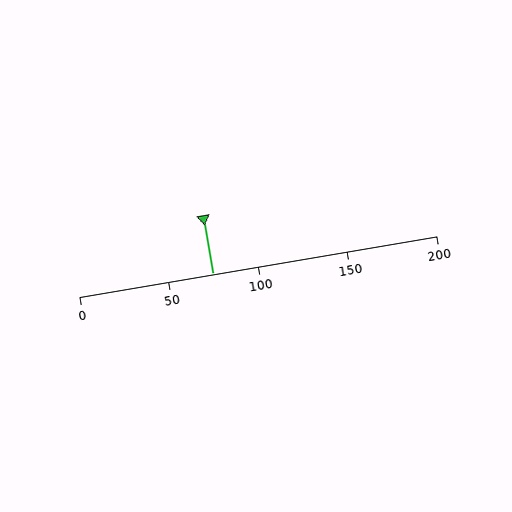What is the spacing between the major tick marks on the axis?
The major ticks are spaced 50 apart.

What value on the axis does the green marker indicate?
The marker indicates approximately 75.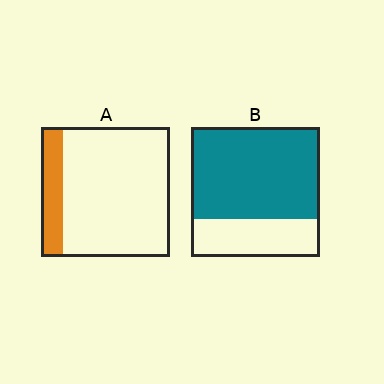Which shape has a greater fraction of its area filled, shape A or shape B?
Shape B.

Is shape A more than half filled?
No.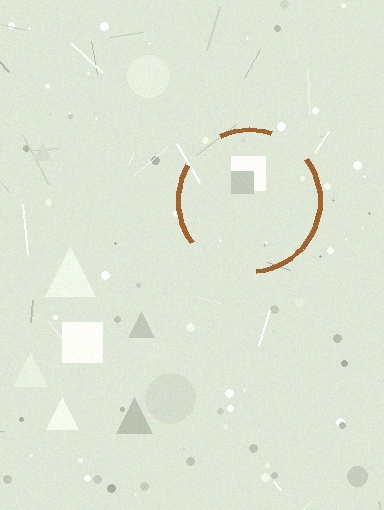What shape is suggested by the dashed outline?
The dashed outline suggests a circle.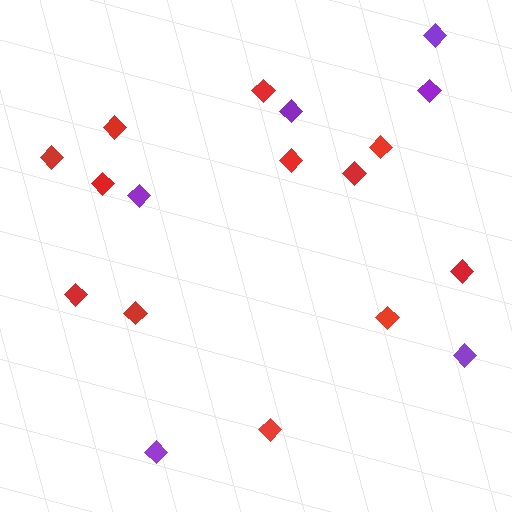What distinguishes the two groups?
There are 2 groups: one group of red diamonds (12) and one group of purple diamonds (6).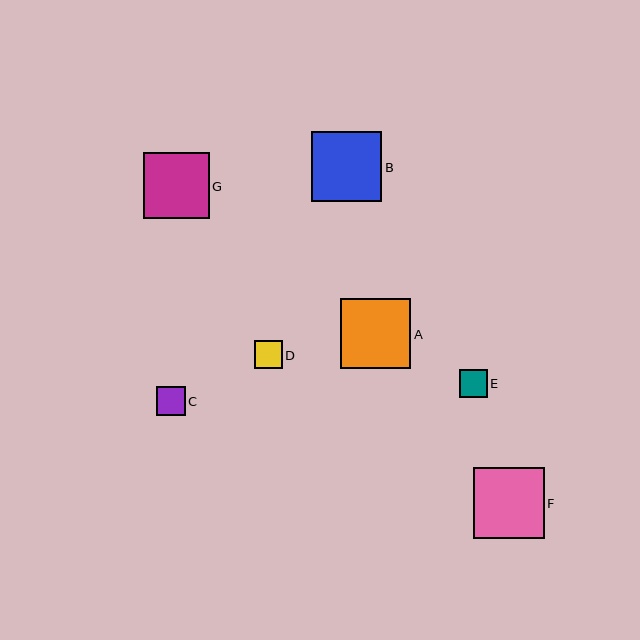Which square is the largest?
Square F is the largest with a size of approximately 71 pixels.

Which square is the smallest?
Square D is the smallest with a size of approximately 28 pixels.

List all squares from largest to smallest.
From largest to smallest: F, B, A, G, C, E, D.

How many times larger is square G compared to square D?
Square G is approximately 2.4 times the size of square D.